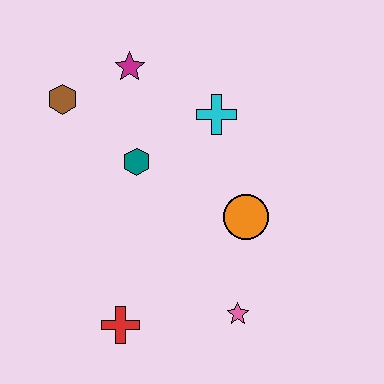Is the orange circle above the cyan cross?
No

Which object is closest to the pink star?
The orange circle is closest to the pink star.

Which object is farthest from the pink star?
The brown hexagon is farthest from the pink star.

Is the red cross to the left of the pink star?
Yes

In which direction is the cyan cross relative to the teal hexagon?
The cyan cross is to the right of the teal hexagon.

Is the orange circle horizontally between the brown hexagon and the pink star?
No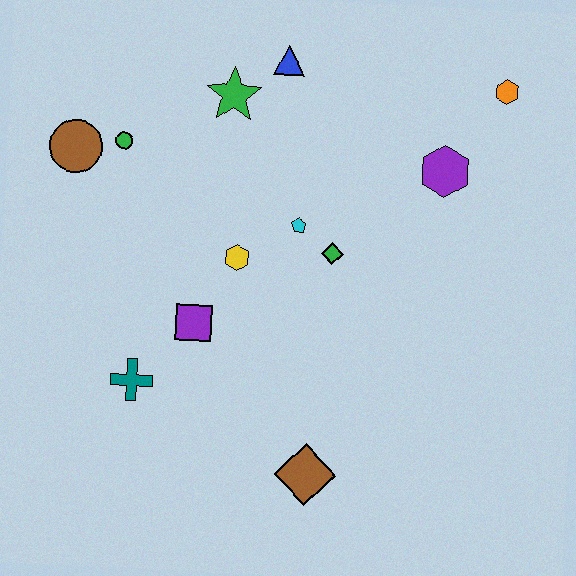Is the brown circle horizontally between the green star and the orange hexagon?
No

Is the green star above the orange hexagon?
No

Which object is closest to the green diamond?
The cyan pentagon is closest to the green diamond.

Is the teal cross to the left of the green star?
Yes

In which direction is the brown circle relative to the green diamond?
The brown circle is to the left of the green diamond.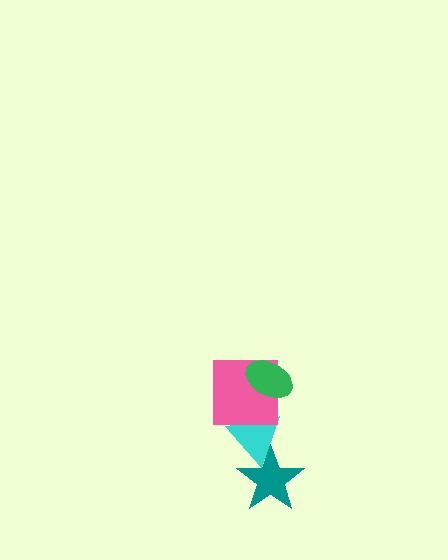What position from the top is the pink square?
The pink square is 2nd from the top.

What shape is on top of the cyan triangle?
The pink square is on top of the cyan triangle.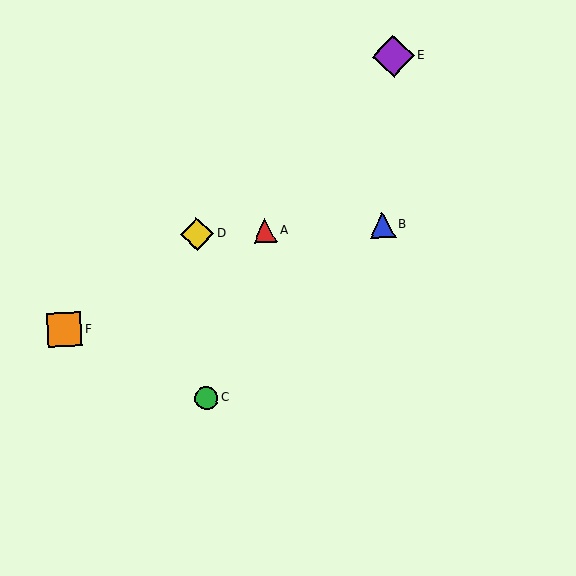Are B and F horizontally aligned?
No, B is at y≈225 and F is at y≈330.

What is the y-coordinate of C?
Object C is at y≈398.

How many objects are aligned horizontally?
3 objects (A, B, D) are aligned horizontally.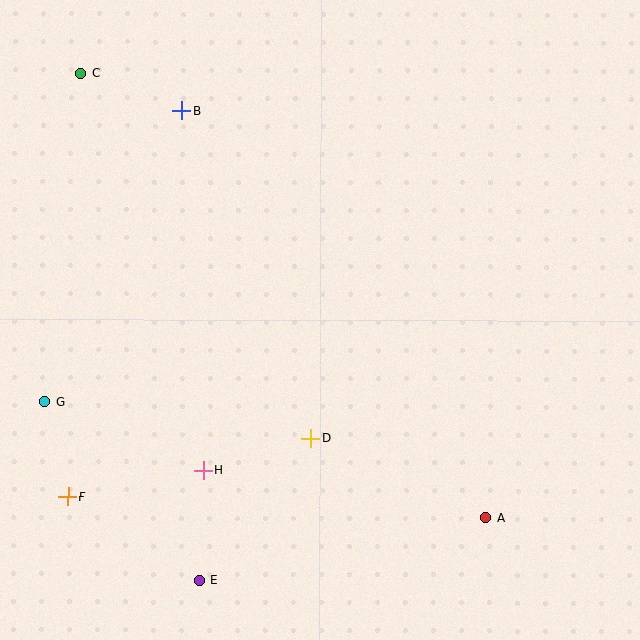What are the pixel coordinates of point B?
Point B is at (181, 110).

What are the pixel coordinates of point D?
Point D is at (311, 438).